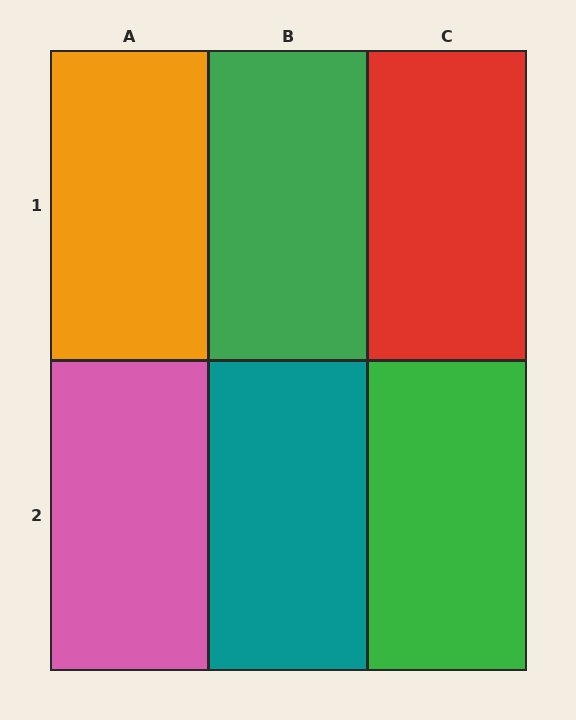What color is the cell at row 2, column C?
Green.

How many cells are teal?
1 cell is teal.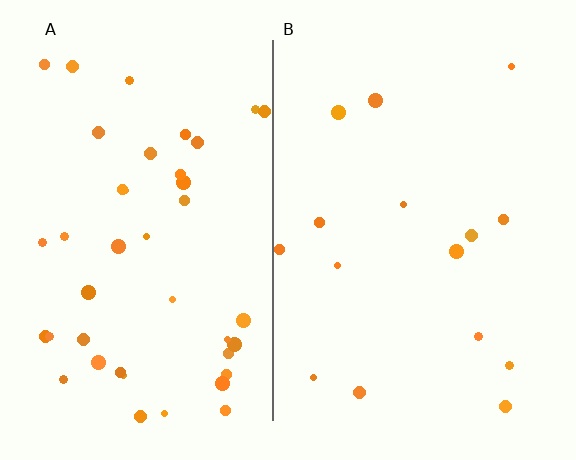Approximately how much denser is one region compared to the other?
Approximately 2.7× — region A over region B.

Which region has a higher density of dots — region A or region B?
A (the left).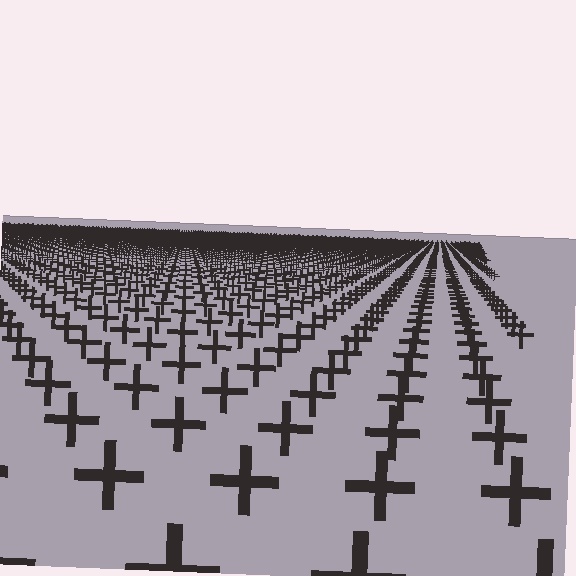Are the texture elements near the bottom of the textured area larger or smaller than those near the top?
Larger. Near the bottom, elements are closer to the viewer and appear at a bigger on-screen size.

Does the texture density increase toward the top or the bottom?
Density increases toward the top.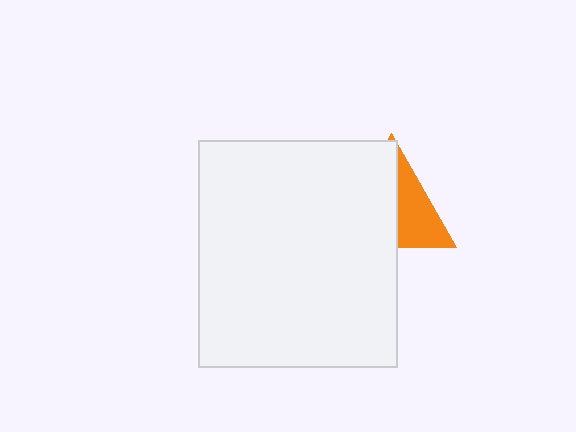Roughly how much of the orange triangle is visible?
A small part of it is visible (roughly 41%).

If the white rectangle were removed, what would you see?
You would see the complete orange triangle.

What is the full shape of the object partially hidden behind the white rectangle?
The partially hidden object is an orange triangle.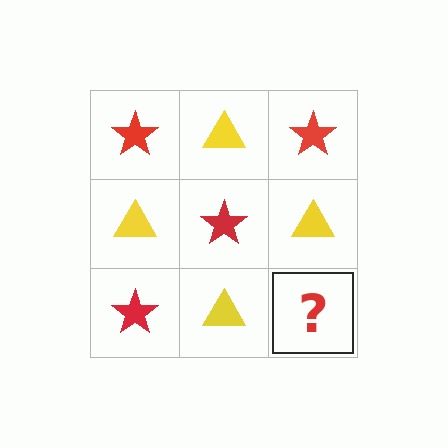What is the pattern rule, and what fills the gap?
The rule is that it alternates red star and yellow triangle in a checkerboard pattern. The gap should be filled with a red star.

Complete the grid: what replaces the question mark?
The question mark should be replaced with a red star.